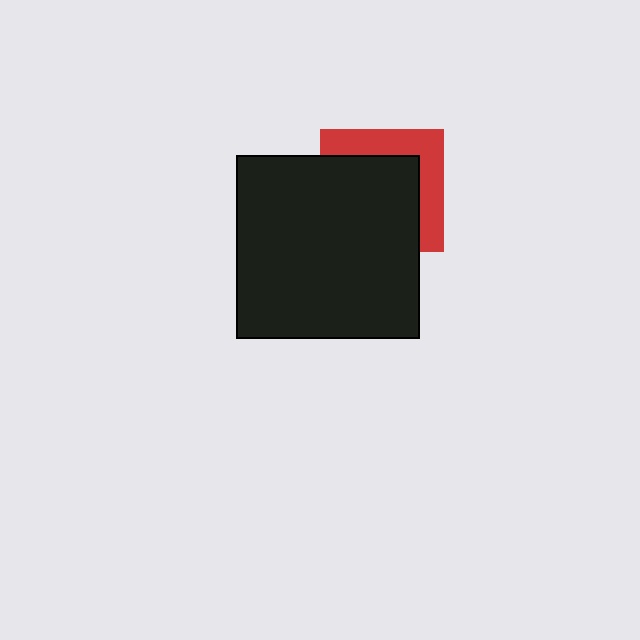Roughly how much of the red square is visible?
A small part of it is visible (roughly 37%).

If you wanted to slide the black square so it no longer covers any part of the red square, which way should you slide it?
Slide it toward the lower-left — that is the most direct way to separate the two shapes.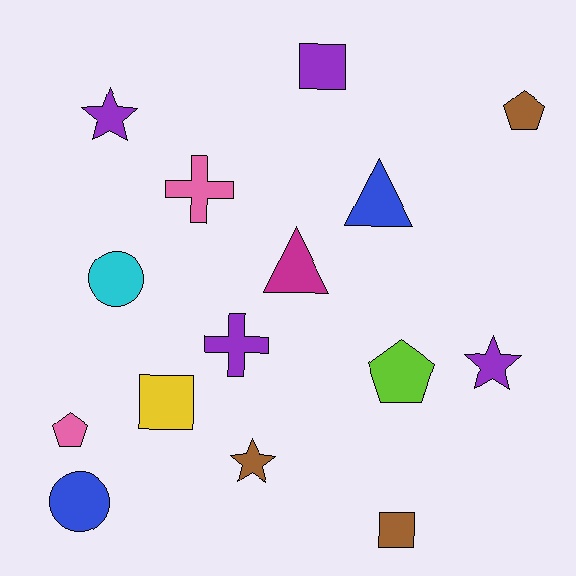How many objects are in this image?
There are 15 objects.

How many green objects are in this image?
There are no green objects.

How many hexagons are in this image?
There are no hexagons.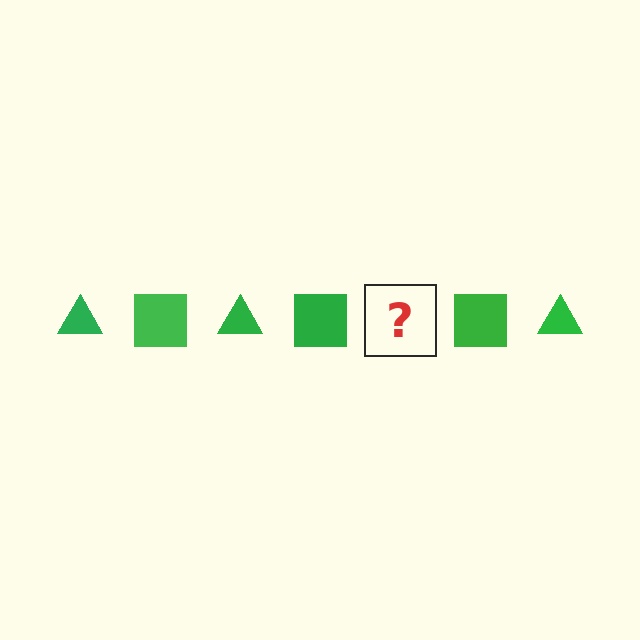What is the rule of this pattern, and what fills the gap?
The rule is that the pattern cycles through triangle, square shapes in green. The gap should be filled with a green triangle.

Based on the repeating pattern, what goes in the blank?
The blank should be a green triangle.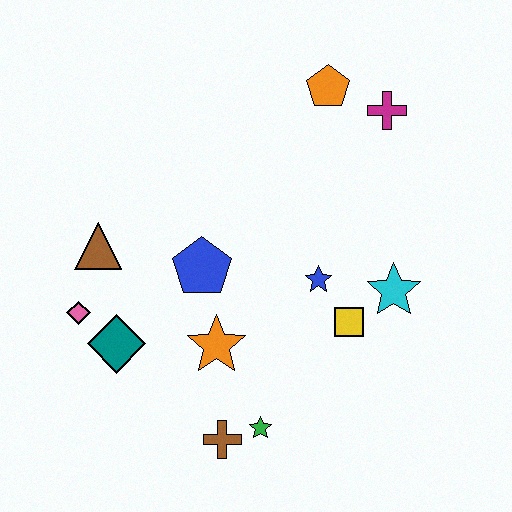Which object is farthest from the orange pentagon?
The brown cross is farthest from the orange pentagon.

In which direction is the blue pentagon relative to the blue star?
The blue pentagon is to the left of the blue star.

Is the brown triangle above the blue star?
Yes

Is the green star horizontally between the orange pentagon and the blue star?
No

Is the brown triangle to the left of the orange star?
Yes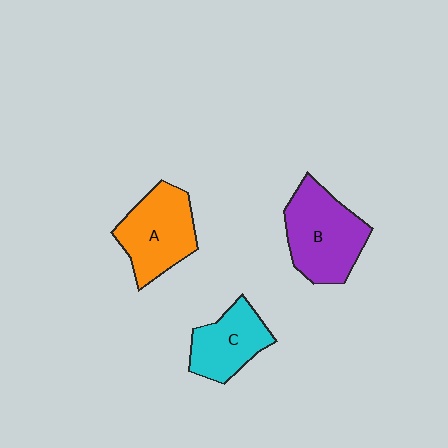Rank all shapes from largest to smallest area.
From largest to smallest: B (purple), A (orange), C (cyan).